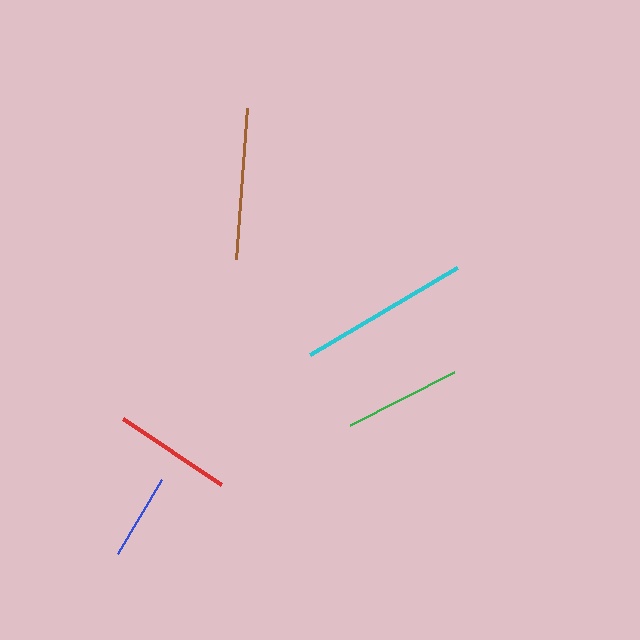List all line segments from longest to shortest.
From longest to shortest: cyan, brown, red, green, blue.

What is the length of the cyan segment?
The cyan segment is approximately 171 pixels long.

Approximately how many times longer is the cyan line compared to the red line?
The cyan line is approximately 1.4 times the length of the red line.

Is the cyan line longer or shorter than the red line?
The cyan line is longer than the red line.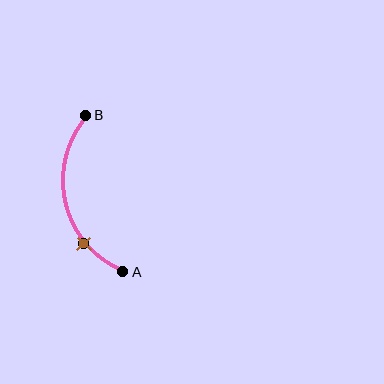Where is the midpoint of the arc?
The arc midpoint is the point on the curve farthest from the straight line joining A and B. It sits to the left of that line.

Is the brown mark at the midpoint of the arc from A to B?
No. The brown mark lies on the arc but is closer to endpoint A. The arc midpoint would be at the point on the curve equidistant along the arc from both A and B.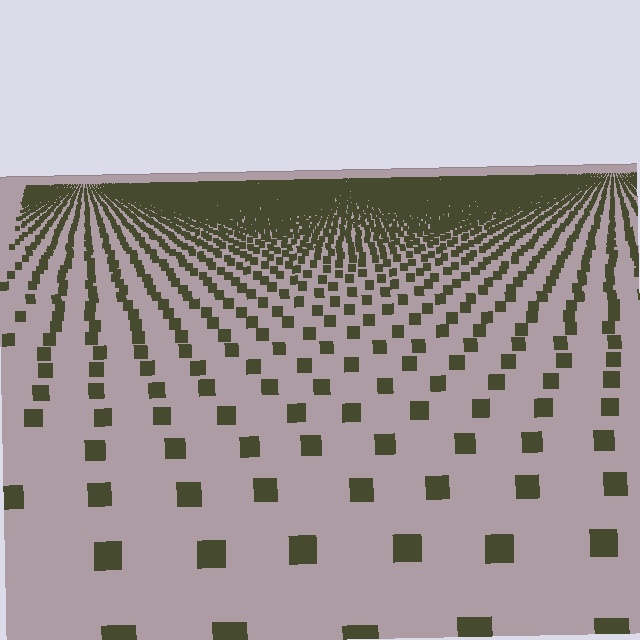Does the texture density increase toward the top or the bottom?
Density increases toward the top.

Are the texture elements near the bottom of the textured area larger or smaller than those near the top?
Larger. Near the bottom, elements are closer to the viewer and appear at a bigger on-screen size.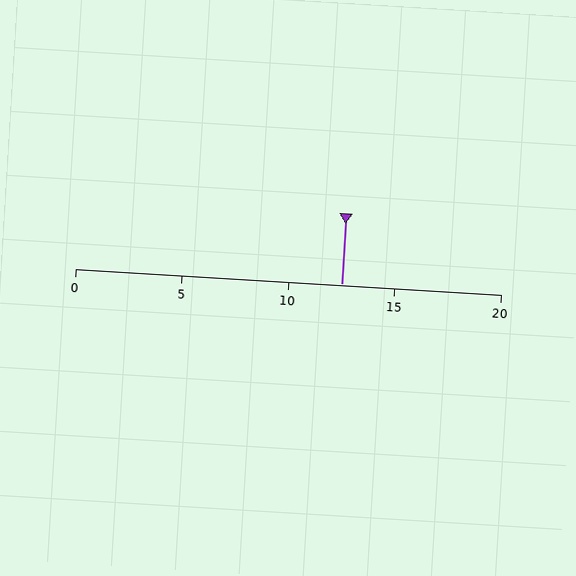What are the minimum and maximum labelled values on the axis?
The axis runs from 0 to 20.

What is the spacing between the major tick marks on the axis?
The major ticks are spaced 5 apart.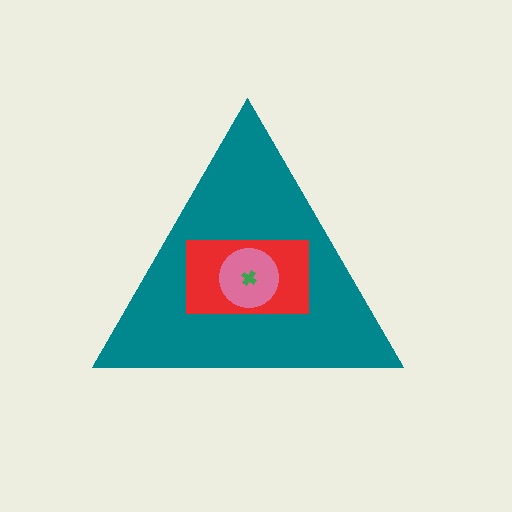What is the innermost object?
The green cross.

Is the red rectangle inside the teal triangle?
Yes.